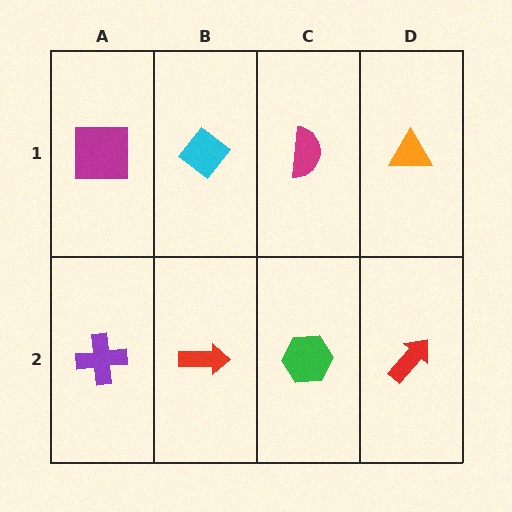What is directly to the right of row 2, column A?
A red arrow.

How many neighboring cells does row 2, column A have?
2.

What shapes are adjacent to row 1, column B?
A red arrow (row 2, column B), a magenta square (row 1, column A), a magenta semicircle (row 1, column C).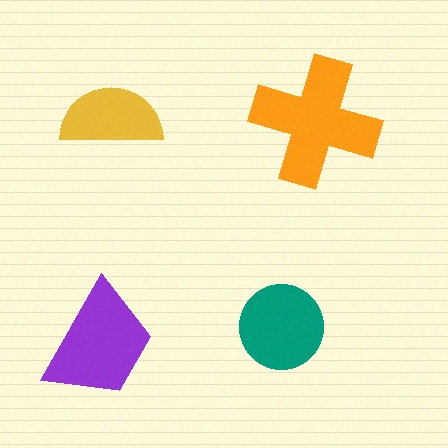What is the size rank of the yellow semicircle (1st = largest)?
4th.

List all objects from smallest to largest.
The yellow semicircle, the teal circle, the purple trapezoid, the orange cross.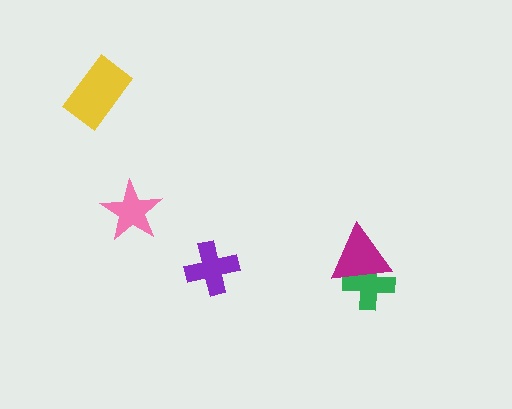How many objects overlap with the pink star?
0 objects overlap with the pink star.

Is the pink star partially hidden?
No, no other shape covers it.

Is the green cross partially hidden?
Yes, it is partially covered by another shape.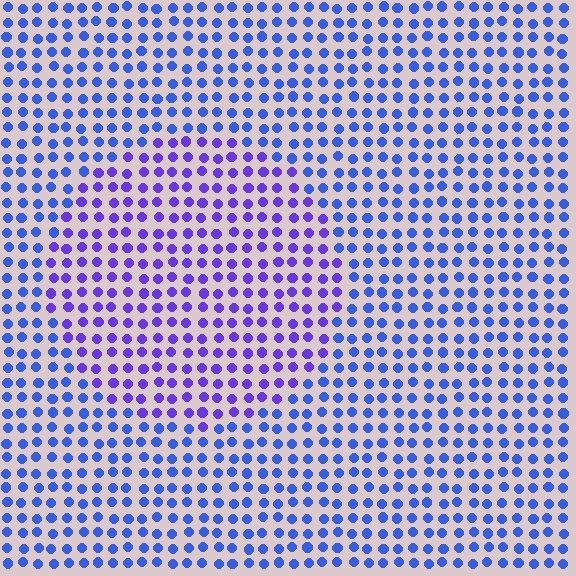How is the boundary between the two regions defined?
The boundary is defined purely by a slight shift in hue (about 32 degrees). Spacing, size, and orientation are identical on both sides.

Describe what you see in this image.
The image is filled with small blue elements in a uniform arrangement. A circle-shaped region is visible where the elements are tinted to a slightly different hue, forming a subtle color boundary.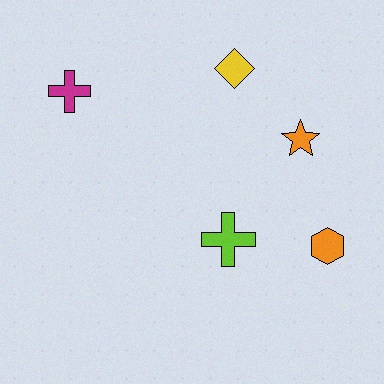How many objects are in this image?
There are 5 objects.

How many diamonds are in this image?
There is 1 diamond.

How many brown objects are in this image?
There are no brown objects.